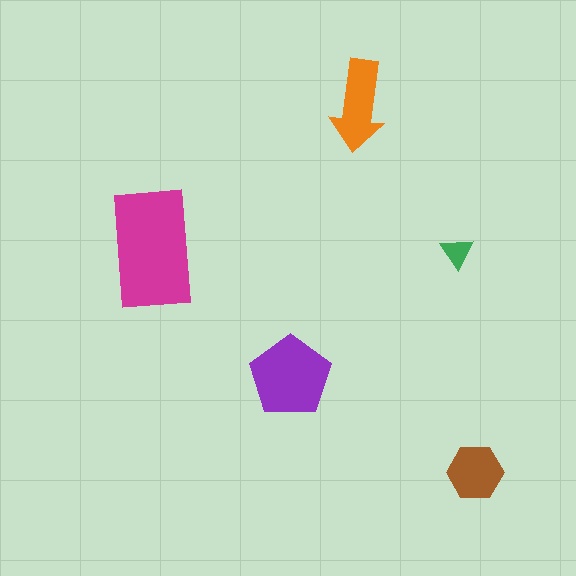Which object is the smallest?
The green triangle.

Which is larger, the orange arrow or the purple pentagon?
The purple pentagon.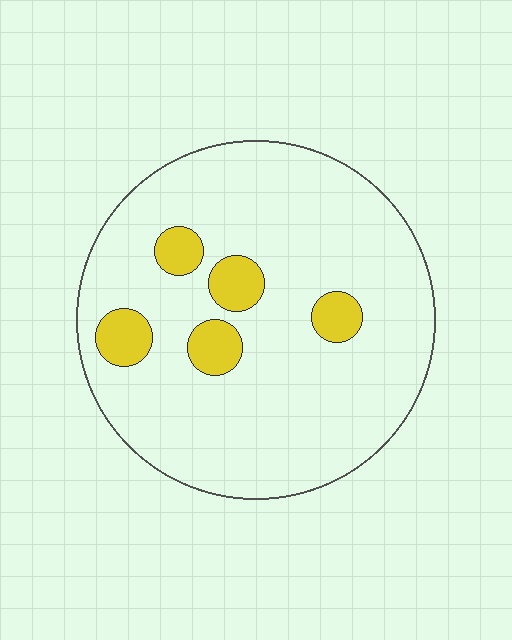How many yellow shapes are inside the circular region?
5.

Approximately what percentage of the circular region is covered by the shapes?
Approximately 10%.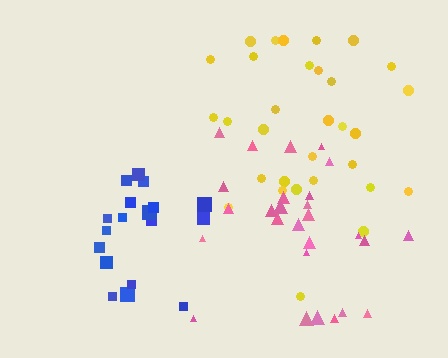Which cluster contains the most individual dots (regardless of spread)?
Yellow (31).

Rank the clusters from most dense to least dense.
blue, yellow, pink.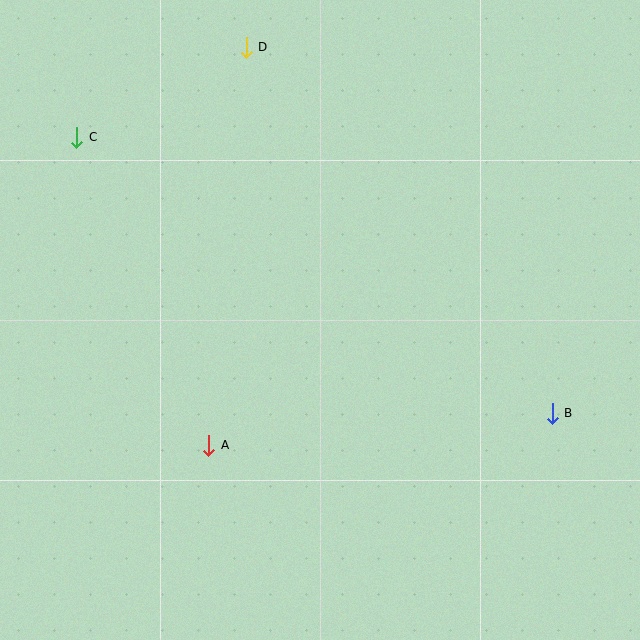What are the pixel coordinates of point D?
Point D is at (246, 47).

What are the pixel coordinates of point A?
Point A is at (209, 445).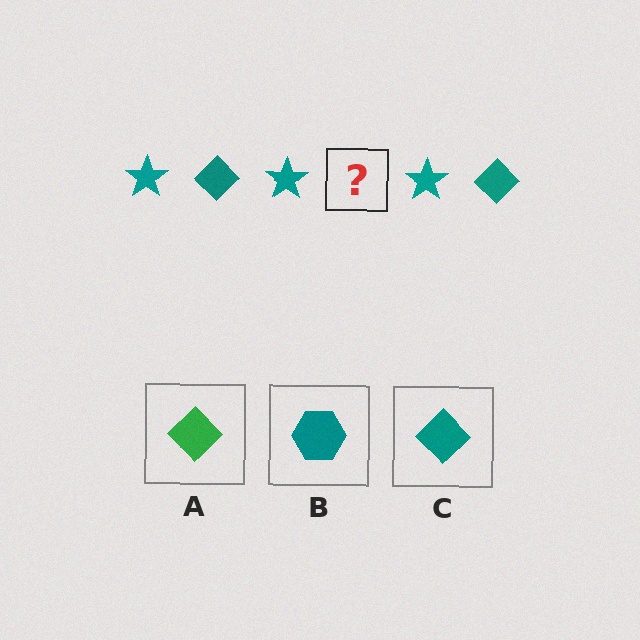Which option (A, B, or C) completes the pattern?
C.